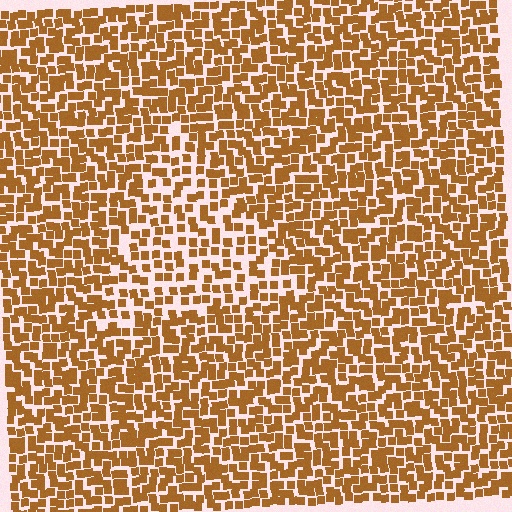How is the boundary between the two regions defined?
The boundary is defined by a change in element density (approximately 1.6x ratio). All elements are the same color, size, and shape.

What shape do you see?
I see a triangle.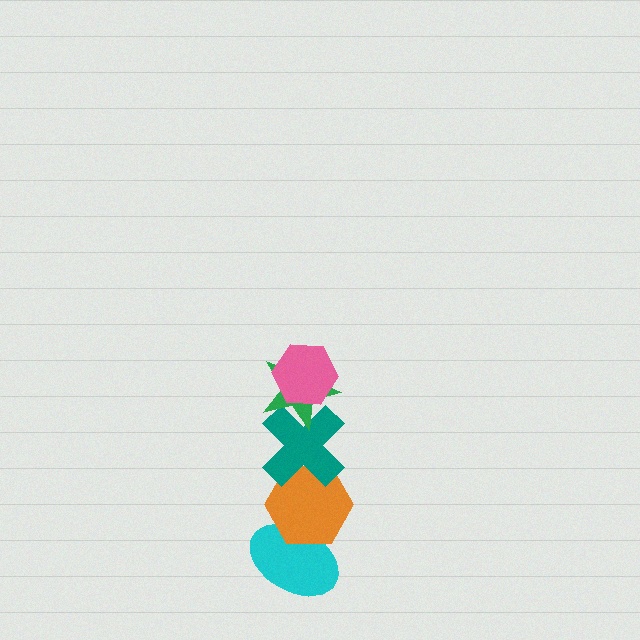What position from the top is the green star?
The green star is 2nd from the top.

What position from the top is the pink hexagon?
The pink hexagon is 1st from the top.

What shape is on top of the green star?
The pink hexagon is on top of the green star.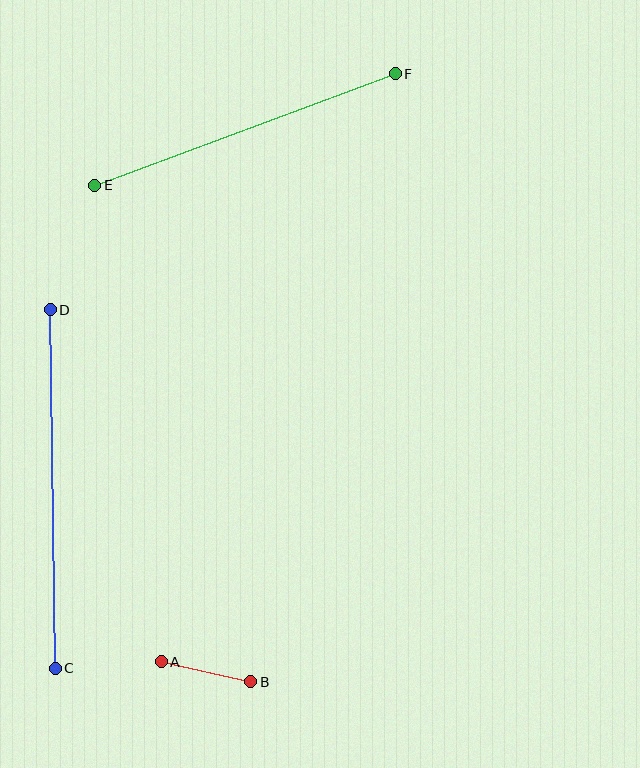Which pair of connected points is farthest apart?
Points C and D are farthest apart.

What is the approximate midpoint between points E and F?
The midpoint is at approximately (245, 129) pixels.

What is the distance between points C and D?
The distance is approximately 358 pixels.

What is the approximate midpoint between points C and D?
The midpoint is at approximately (53, 489) pixels.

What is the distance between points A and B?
The distance is approximately 92 pixels.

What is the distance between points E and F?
The distance is approximately 321 pixels.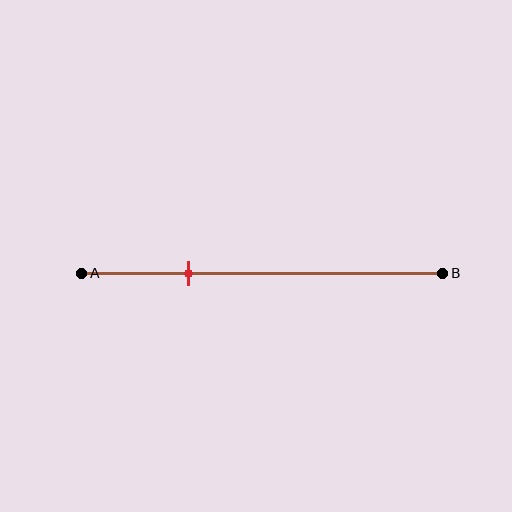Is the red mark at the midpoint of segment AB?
No, the mark is at about 30% from A, not at the 50% midpoint.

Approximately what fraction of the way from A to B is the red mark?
The red mark is approximately 30% of the way from A to B.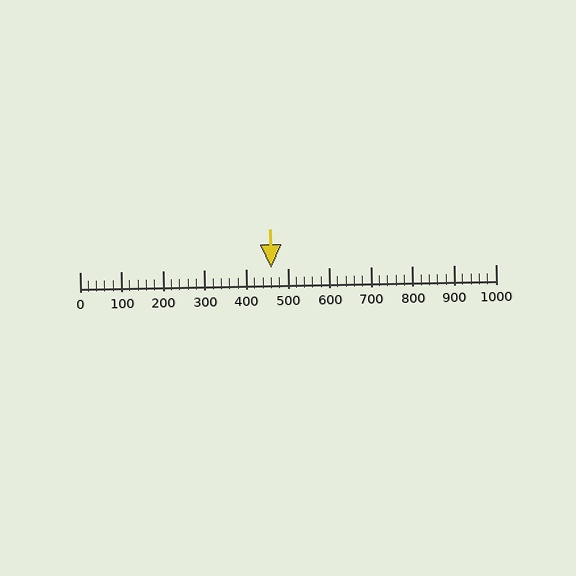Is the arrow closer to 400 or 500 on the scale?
The arrow is closer to 500.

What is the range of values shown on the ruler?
The ruler shows values from 0 to 1000.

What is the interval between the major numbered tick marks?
The major tick marks are spaced 100 units apart.